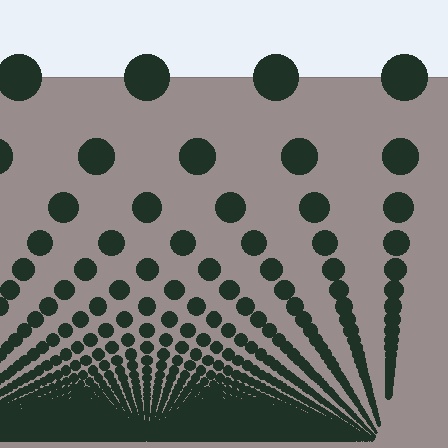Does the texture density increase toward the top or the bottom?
Density increases toward the bottom.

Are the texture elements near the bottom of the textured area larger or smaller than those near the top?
Smaller. The gradient is inverted — elements near the bottom are smaller and denser.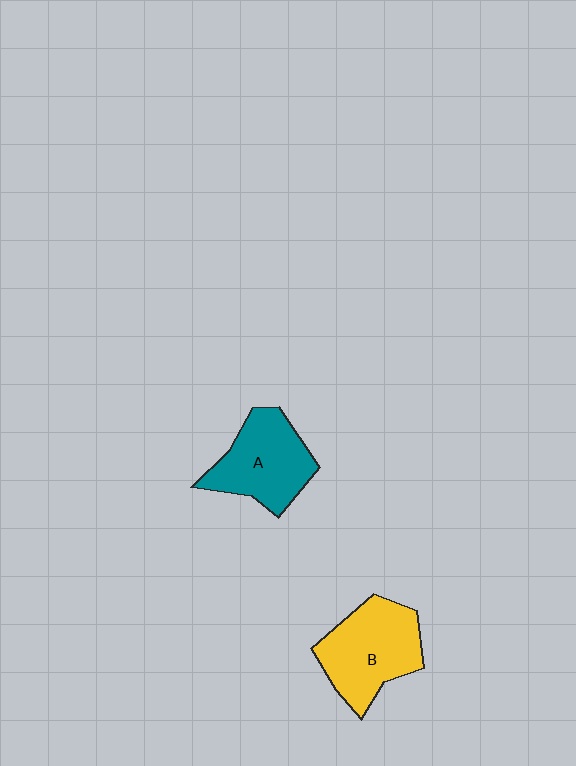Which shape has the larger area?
Shape B (yellow).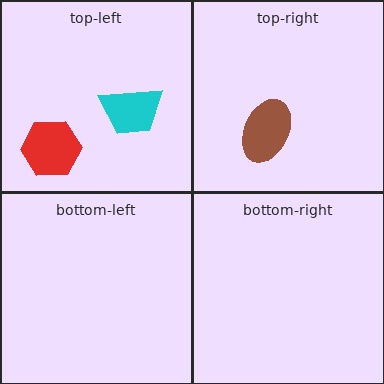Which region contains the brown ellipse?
The top-right region.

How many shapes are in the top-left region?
2.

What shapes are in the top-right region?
The brown ellipse.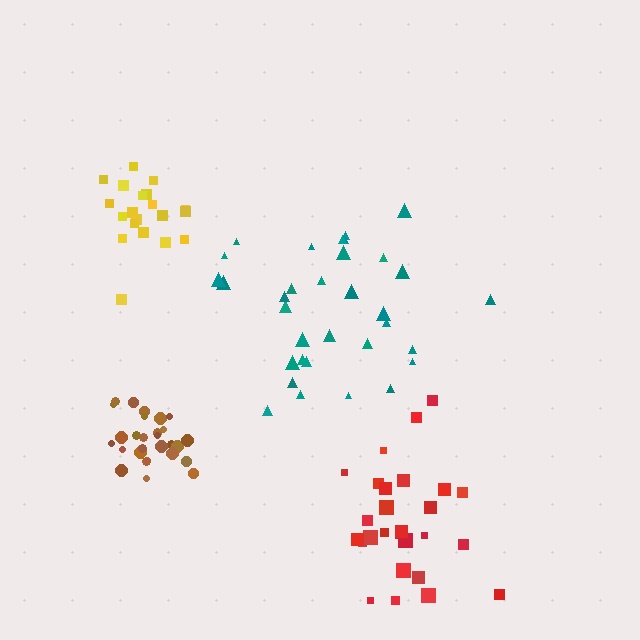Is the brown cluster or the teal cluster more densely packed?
Brown.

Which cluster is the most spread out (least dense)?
Teal.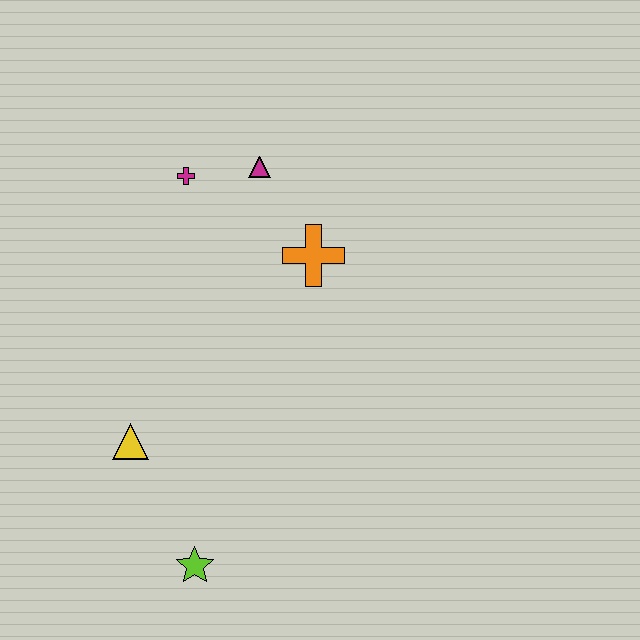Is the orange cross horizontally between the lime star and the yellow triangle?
No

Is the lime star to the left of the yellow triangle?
No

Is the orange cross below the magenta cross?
Yes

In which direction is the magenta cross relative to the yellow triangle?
The magenta cross is above the yellow triangle.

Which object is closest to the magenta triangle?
The magenta cross is closest to the magenta triangle.